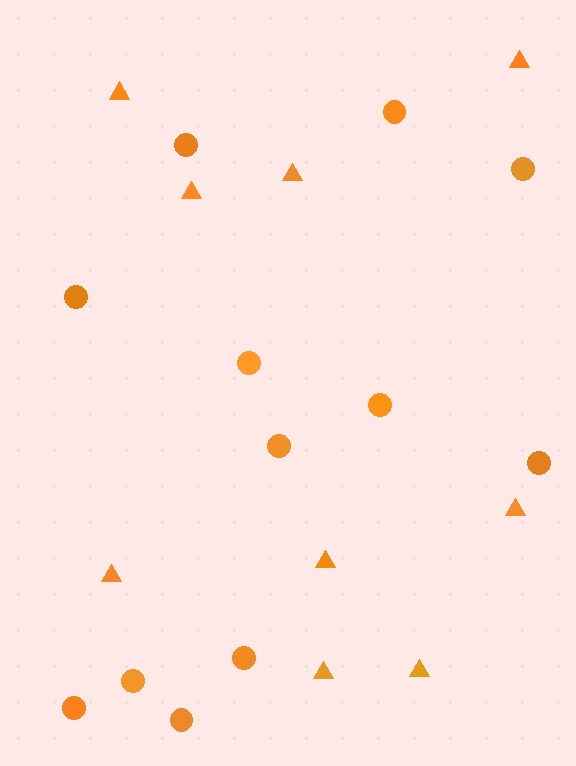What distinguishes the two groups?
There are 2 groups: one group of circles (12) and one group of triangles (9).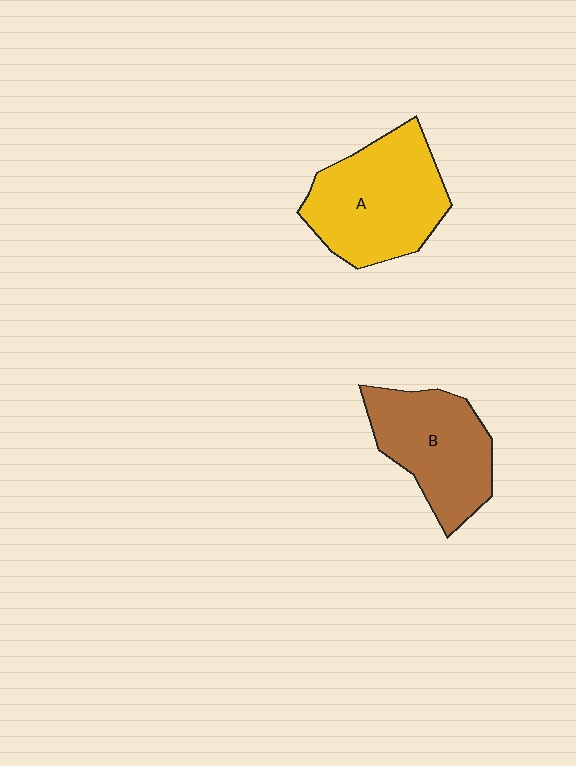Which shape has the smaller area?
Shape B (brown).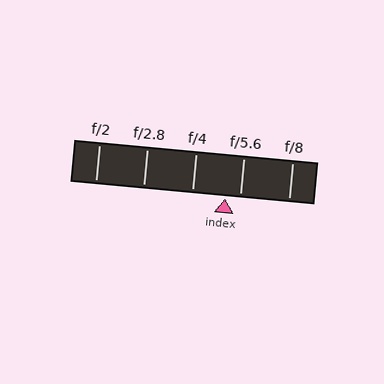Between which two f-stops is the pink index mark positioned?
The index mark is between f/4 and f/5.6.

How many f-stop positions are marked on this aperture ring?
There are 5 f-stop positions marked.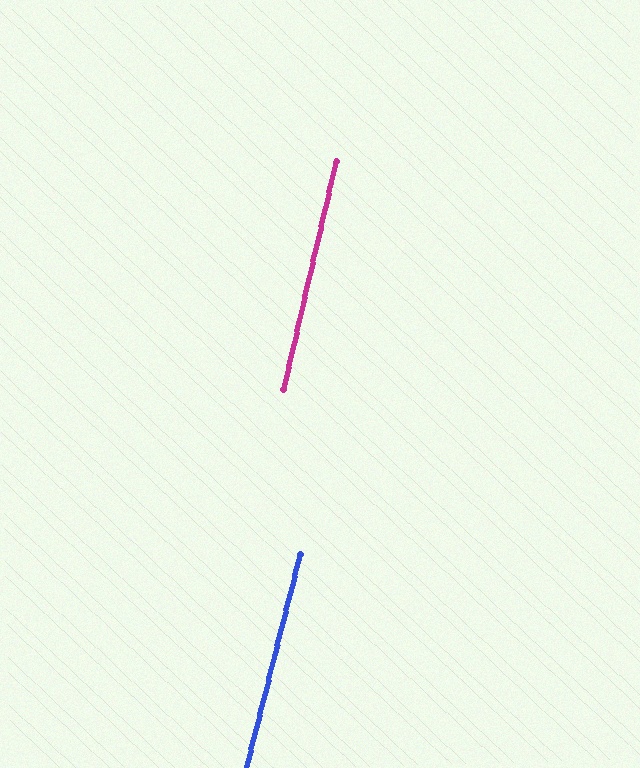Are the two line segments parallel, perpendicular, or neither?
Parallel — their directions differ by only 0.9°.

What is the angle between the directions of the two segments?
Approximately 1 degree.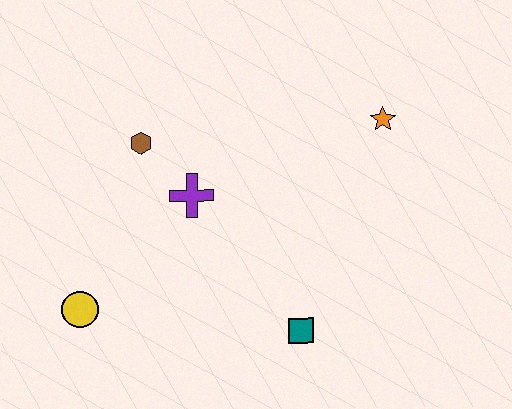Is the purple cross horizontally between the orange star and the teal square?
No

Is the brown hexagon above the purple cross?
Yes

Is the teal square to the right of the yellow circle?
Yes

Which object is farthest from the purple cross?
The orange star is farthest from the purple cross.